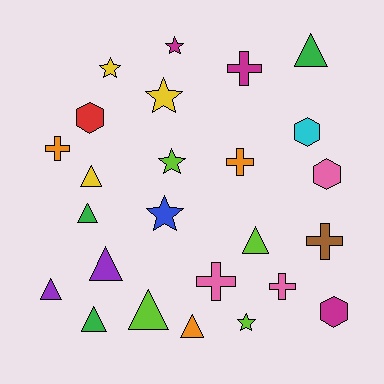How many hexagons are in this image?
There are 4 hexagons.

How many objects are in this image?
There are 25 objects.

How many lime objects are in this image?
There are 4 lime objects.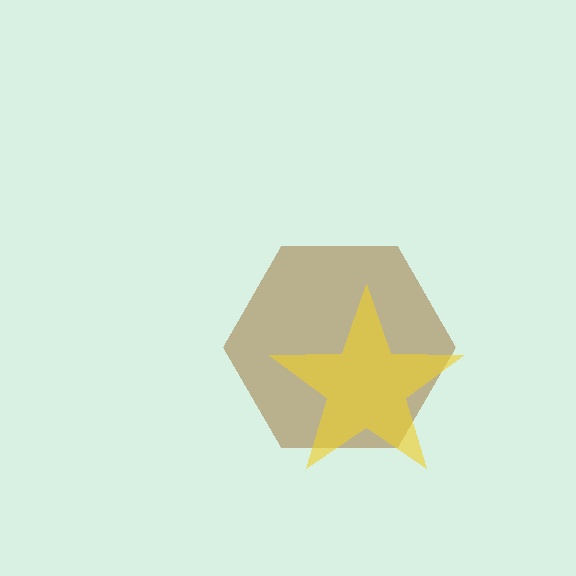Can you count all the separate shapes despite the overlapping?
Yes, there are 2 separate shapes.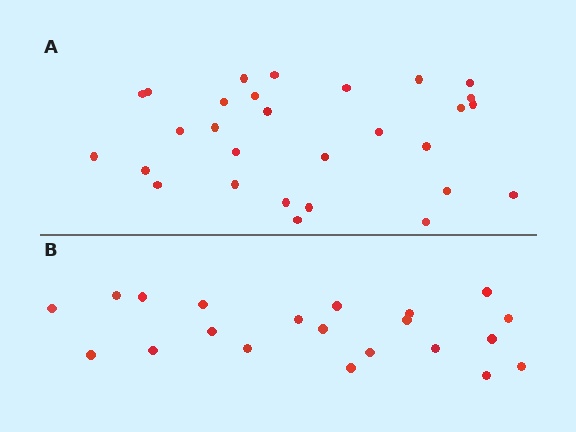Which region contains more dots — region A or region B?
Region A (the top region) has more dots.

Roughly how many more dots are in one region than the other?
Region A has roughly 8 or so more dots than region B.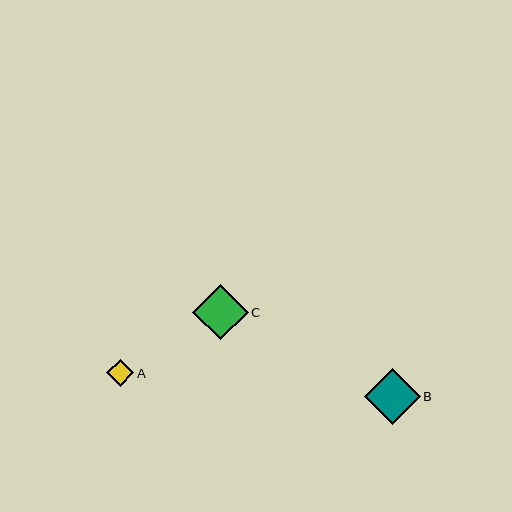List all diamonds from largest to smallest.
From largest to smallest: B, C, A.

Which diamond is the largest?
Diamond B is the largest with a size of approximately 56 pixels.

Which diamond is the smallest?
Diamond A is the smallest with a size of approximately 27 pixels.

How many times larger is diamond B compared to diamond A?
Diamond B is approximately 2.1 times the size of diamond A.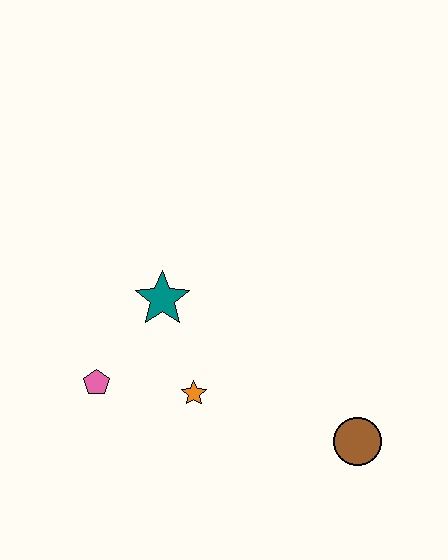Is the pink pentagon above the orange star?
Yes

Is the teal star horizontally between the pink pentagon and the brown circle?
Yes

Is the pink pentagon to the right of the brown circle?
No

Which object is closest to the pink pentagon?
The orange star is closest to the pink pentagon.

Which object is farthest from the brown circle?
The pink pentagon is farthest from the brown circle.